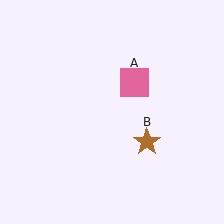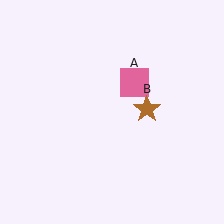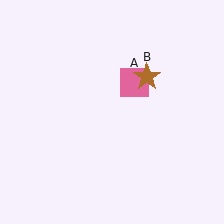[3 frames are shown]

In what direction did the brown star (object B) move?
The brown star (object B) moved up.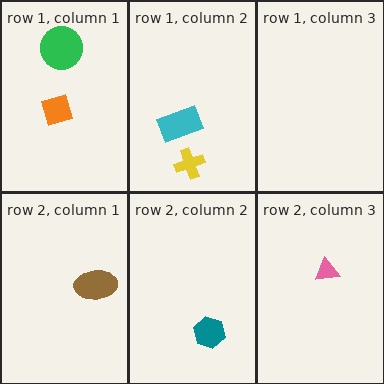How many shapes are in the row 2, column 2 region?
1.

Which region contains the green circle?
The row 1, column 1 region.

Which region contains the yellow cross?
The row 1, column 2 region.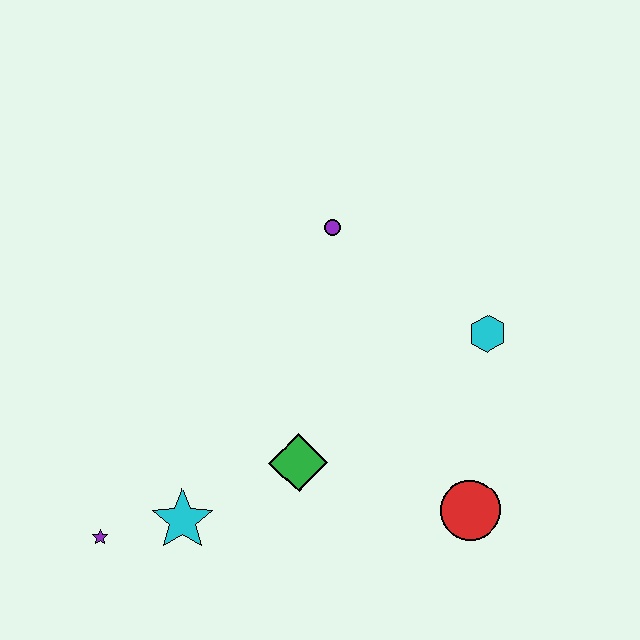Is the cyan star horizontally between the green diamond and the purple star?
Yes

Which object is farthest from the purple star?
The cyan hexagon is farthest from the purple star.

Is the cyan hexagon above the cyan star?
Yes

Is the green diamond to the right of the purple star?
Yes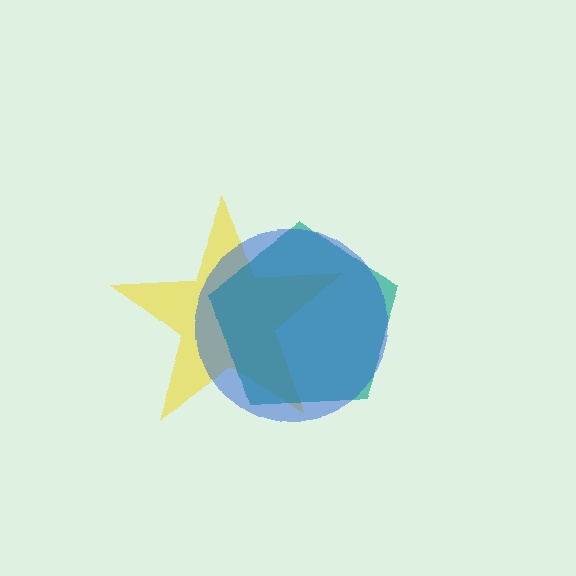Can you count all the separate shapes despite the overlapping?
Yes, there are 3 separate shapes.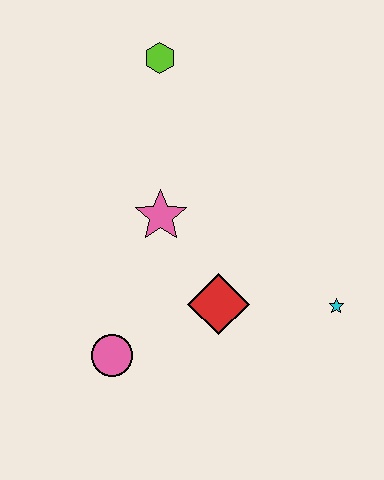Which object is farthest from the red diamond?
The lime hexagon is farthest from the red diamond.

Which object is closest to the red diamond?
The pink star is closest to the red diamond.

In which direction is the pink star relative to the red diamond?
The pink star is above the red diamond.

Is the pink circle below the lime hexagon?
Yes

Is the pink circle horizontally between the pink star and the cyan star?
No